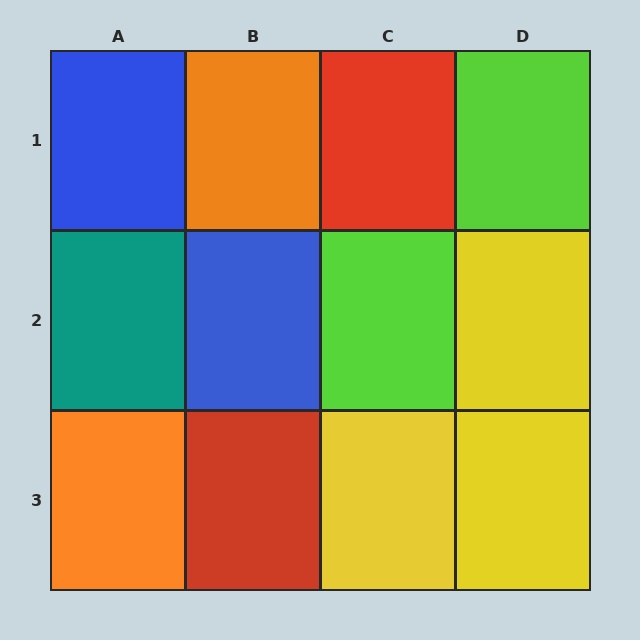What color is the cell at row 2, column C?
Lime.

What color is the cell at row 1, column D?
Lime.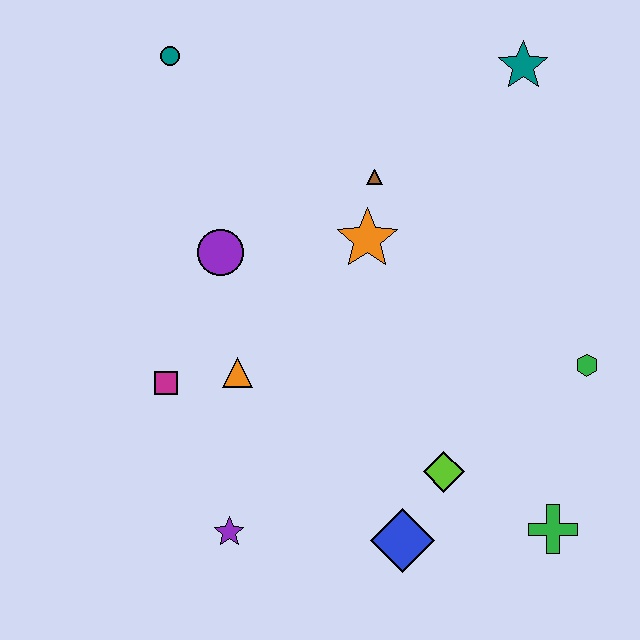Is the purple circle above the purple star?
Yes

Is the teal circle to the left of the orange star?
Yes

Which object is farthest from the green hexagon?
The teal circle is farthest from the green hexagon.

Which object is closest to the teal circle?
The purple circle is closest to the teal circle.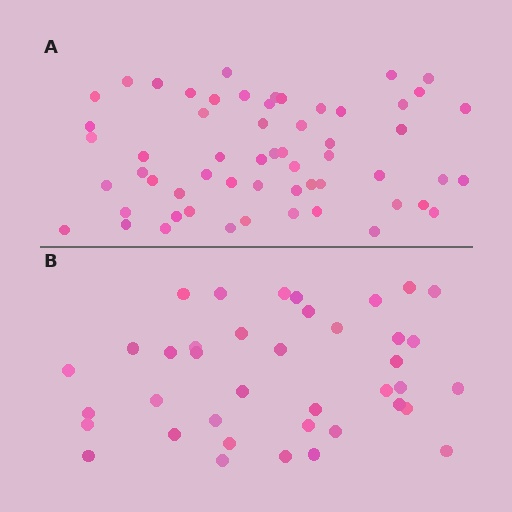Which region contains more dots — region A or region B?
Region A (the top region) has more dots.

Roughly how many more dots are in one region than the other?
Region A has approximately 20 more dots than region B.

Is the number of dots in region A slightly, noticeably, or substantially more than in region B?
Region A has substantially more. The ratio is roughly 1.5 to 1.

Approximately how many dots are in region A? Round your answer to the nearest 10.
About 60 dots. (The exact count is 58, which rounds to 60.)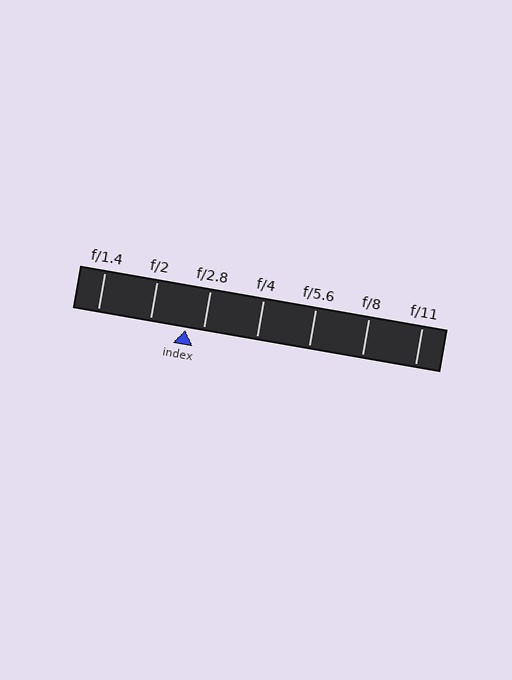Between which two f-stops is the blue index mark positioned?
The index mark is between f/2 and f/2.8.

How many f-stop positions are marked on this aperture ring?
There are 7 f-stop positions marked.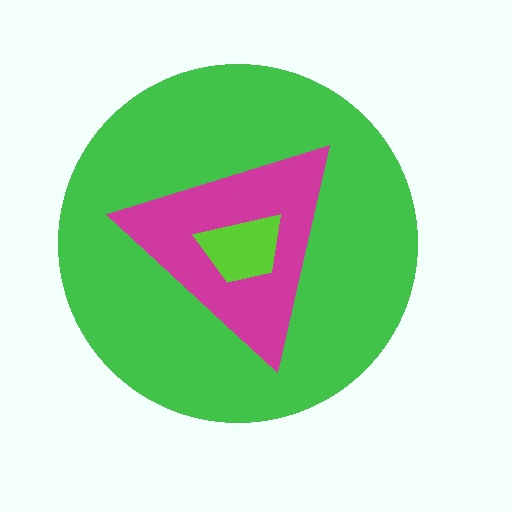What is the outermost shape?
The green circle.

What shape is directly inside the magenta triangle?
The lime trapezoid.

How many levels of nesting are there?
3.